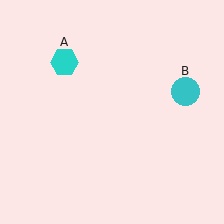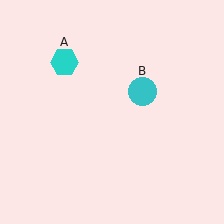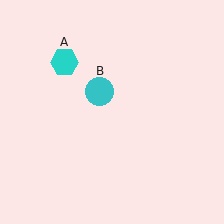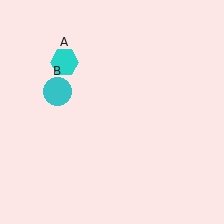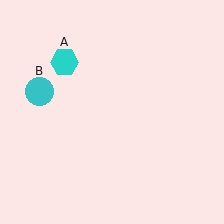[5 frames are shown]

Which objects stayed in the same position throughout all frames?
Cyan hexagon (object A) remained stationary.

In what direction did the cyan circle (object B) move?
The cyan circle (object B) moved left.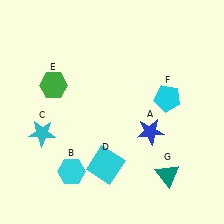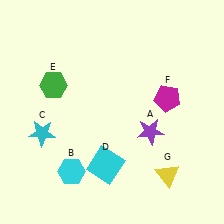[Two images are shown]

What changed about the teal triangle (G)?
In Image 1, G is teal. In Image 2, it changed to yellow.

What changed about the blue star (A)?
In Image 1, A is blue. In Image 2, it changed to purple.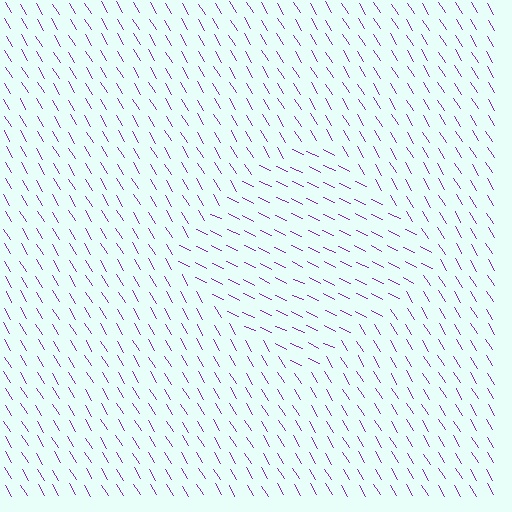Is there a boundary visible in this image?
Yes, there is a texture boundary formed by a change in line orientation.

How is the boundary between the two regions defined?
The boundary is defined purely by a change in line orientation (approximately 33 degrees difference). All lines are the same color and thickness.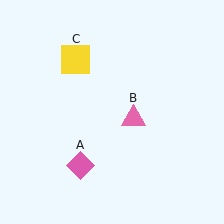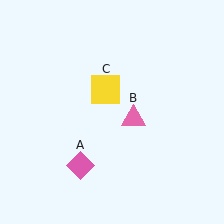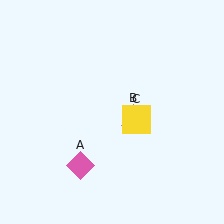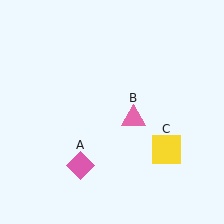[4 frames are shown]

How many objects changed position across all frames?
1 object changed position: yellow square (object C).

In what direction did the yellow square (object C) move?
The yellow square (object C) moved down and to the right.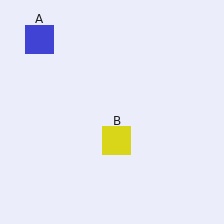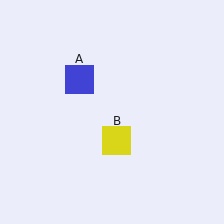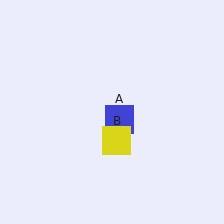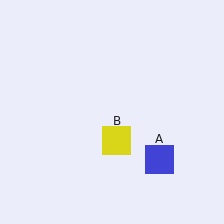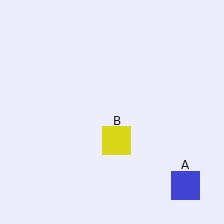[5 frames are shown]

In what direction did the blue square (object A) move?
The blue square (object A) moved down and to the right.